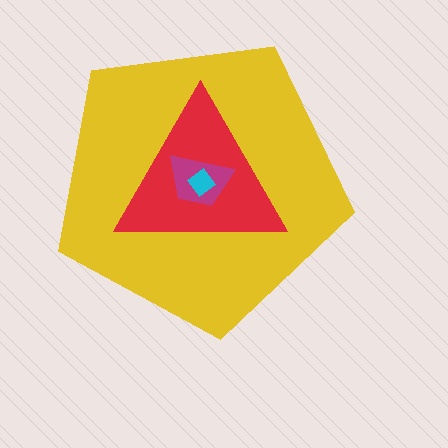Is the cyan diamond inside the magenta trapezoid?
Yes.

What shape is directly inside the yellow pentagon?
The red triangle.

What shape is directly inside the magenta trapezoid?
The cyan diamond.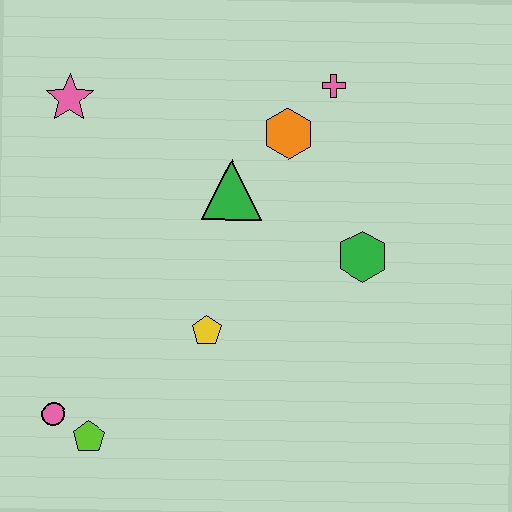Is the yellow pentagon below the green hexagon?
Yes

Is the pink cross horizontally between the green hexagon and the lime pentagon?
Yes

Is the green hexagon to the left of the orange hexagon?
No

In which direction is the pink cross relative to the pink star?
The pink cross is to the right of the pink star.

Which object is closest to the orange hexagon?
The pink cross is closest to the orange hexagon.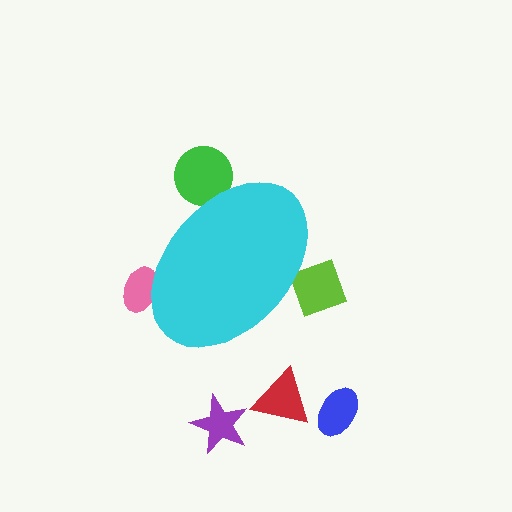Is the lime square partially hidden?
Yes, the lime square is partially hidden behind the cyan ellipse.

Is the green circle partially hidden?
Yes, the green circle is partially hidden behind the cyan ellipse.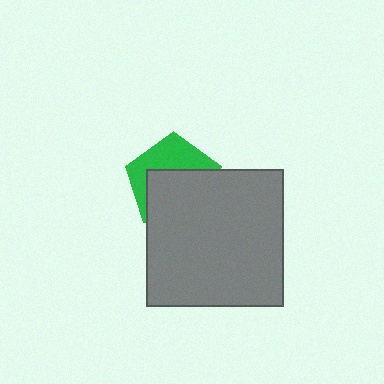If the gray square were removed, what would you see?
You would see the complete green pentagon.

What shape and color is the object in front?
The object in front is a gray square.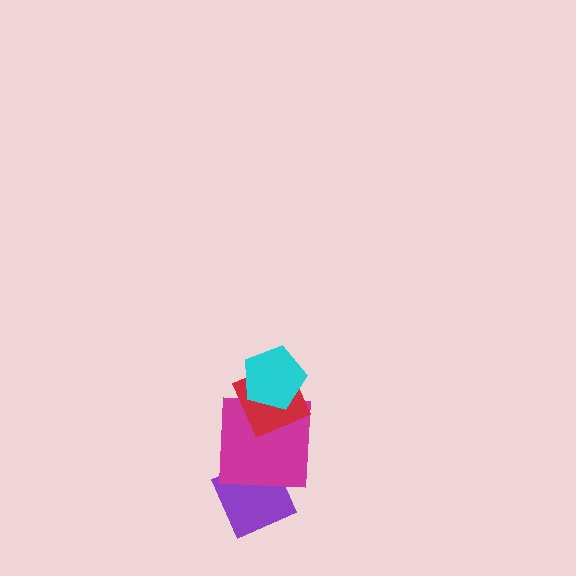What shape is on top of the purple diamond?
The magenta square is on top of the purple diamond.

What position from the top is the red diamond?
The red diamond is 2nd from the top.